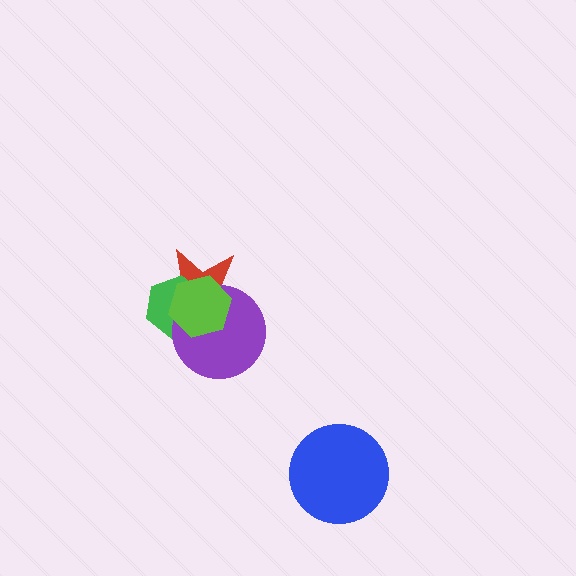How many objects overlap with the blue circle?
0 objects overlap with the blue circle.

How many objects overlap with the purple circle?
3 objects overlap with the purple circle.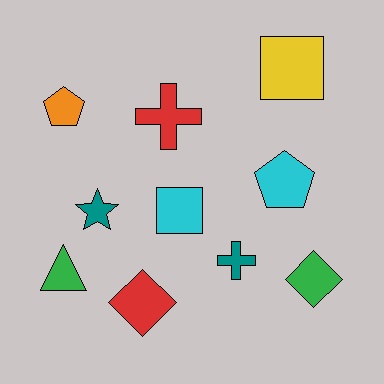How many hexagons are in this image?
There are no hexagons.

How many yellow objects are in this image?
There is 1 yellow object.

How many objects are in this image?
There are 10 objects.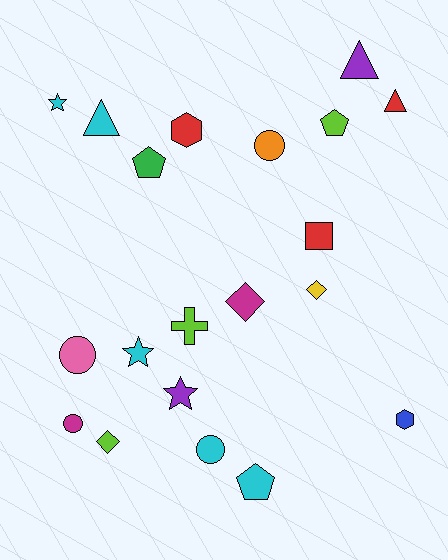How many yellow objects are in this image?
There is 1 yellow object.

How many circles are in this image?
There are 4 circles.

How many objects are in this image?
There are 20 objects.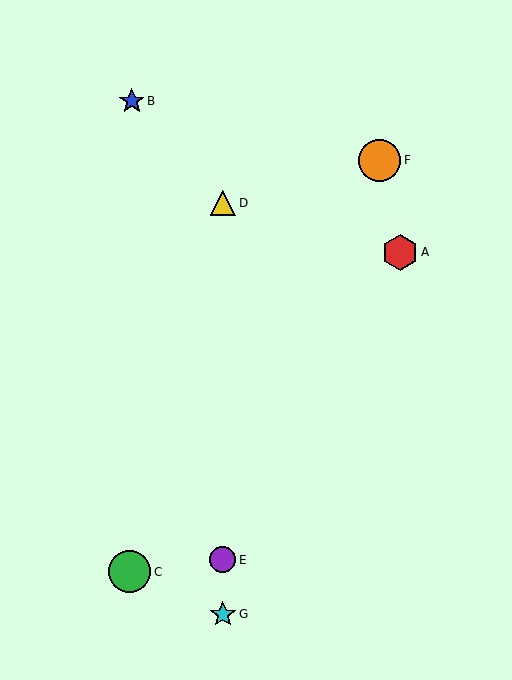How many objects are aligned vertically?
3 objects (D, E, G) are aligned vertically.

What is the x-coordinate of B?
Object B is at x≈132.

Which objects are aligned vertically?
Objects D, E, G are aligned vertically.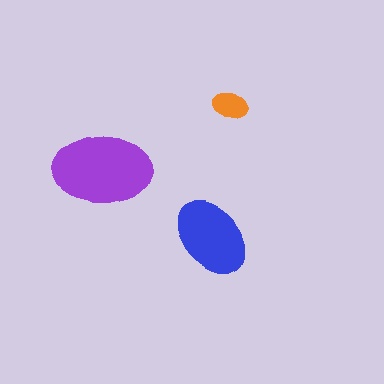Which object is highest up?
The orange ellipse is topmost.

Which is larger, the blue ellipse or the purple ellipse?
The purple one.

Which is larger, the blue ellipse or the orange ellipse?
The blue one.